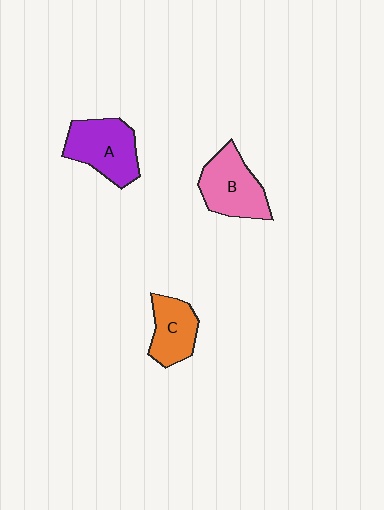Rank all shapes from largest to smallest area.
From largest to smallest: A (purple), B (pink), C (orange).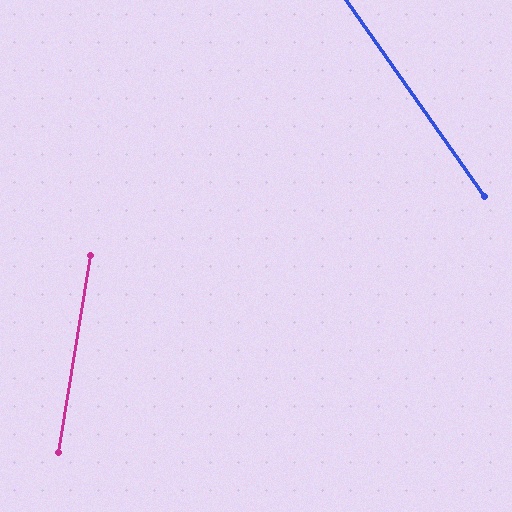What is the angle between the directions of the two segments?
Approximately 44 degrees.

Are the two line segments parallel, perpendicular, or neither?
Neither parallel nor perpendicular — they differ by about 44°.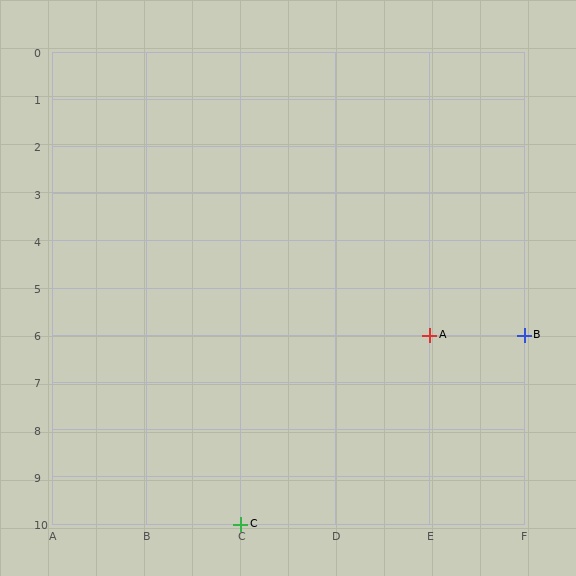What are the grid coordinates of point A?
Point A is at grid coordinates (E, 6).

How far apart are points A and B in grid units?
Points A and B are 1 column apart.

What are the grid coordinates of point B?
Point B is at grid coordinates (F, 6).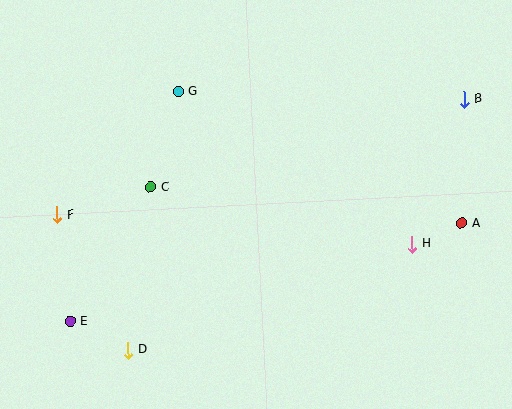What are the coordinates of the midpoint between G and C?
The midpoint between G and C is at (165, 139).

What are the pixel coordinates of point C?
Point C is at (151, 187).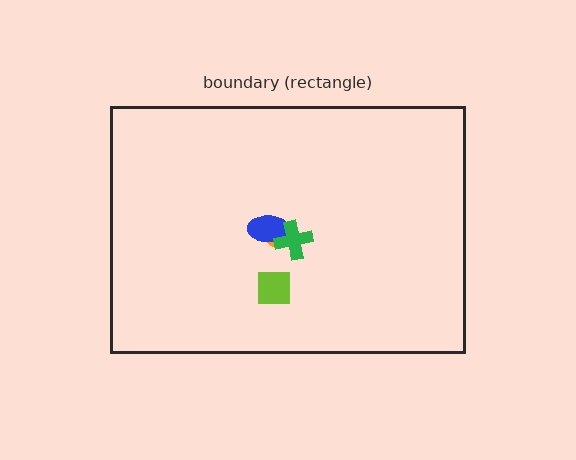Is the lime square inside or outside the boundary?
Inside.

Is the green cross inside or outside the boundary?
Inside.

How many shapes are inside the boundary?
4 inside, 0 outside.